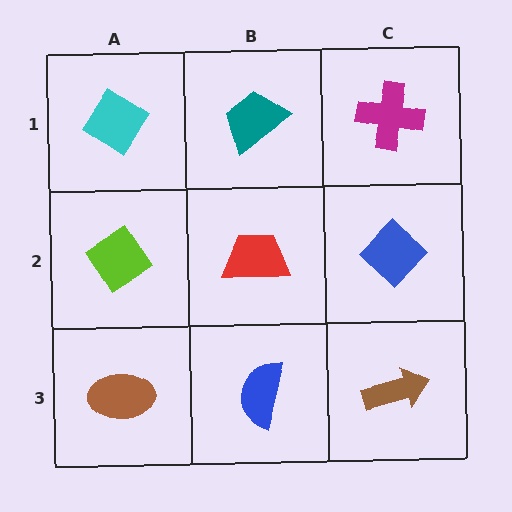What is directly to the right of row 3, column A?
A blue semicircle.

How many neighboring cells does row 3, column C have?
2.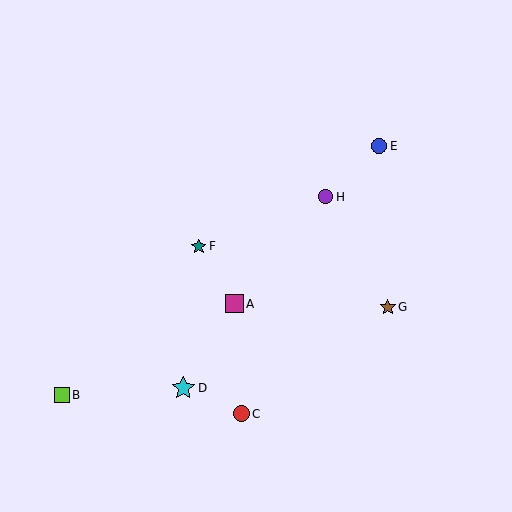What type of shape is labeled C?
Shape C is a red circle.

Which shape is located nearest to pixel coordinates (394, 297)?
The brown star (labeled G) at (388, 307) is nearest to that location.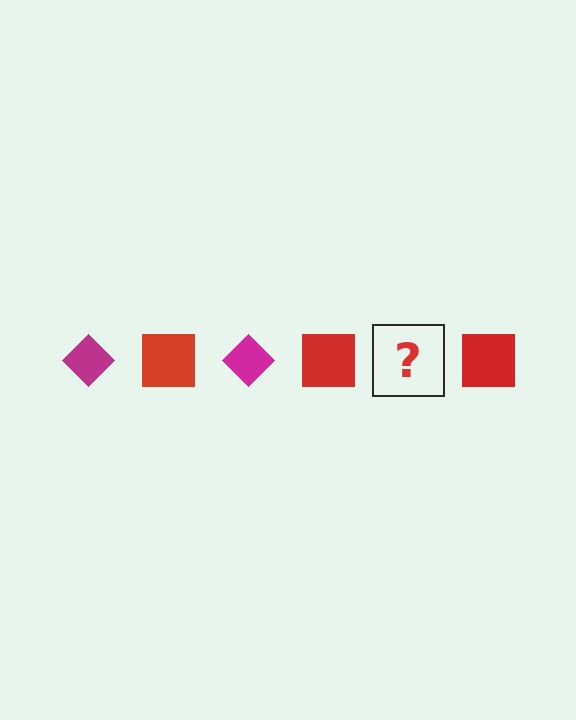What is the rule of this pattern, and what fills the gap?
The rule is that the pattern alternates between magenta diamond and red square. The gap should be filled with a magenta diamond.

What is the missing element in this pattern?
The missing element is a magenta diamond.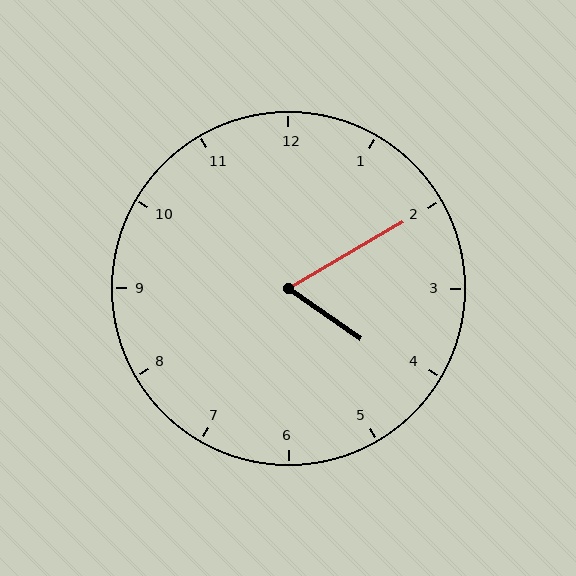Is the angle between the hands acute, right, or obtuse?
It is acute.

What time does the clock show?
4:10.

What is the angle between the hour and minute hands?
Approximately 65 degrees.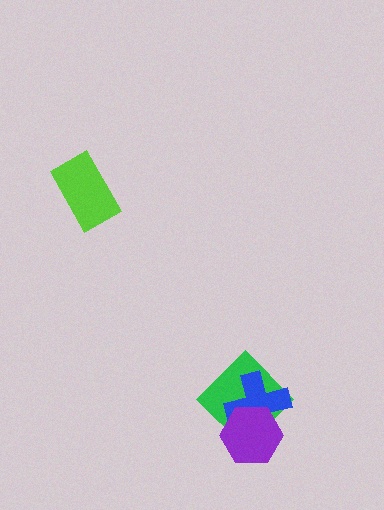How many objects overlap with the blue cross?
2 objects overlap with the blue cross.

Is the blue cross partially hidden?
Yes, it is partially covered by another shape.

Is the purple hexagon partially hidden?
No, no other shape covers it.